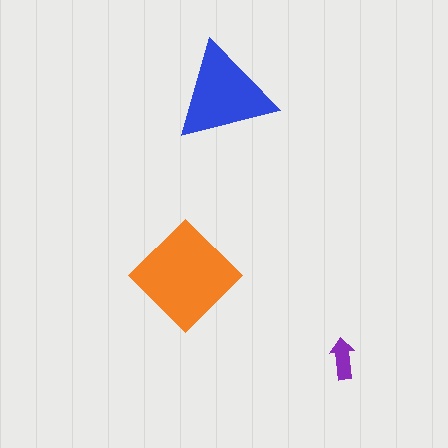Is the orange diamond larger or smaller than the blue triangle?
Larger.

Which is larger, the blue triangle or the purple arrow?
The blue triangle.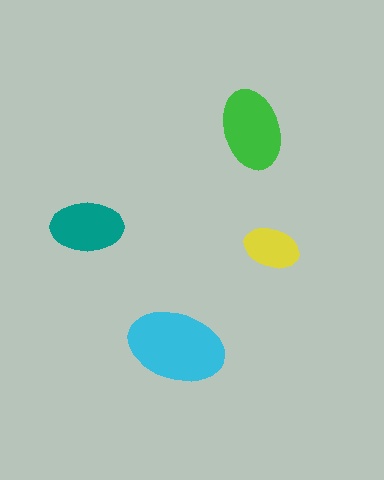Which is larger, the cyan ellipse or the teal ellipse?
The cyan one.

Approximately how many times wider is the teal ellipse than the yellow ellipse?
About 1.5 times wider.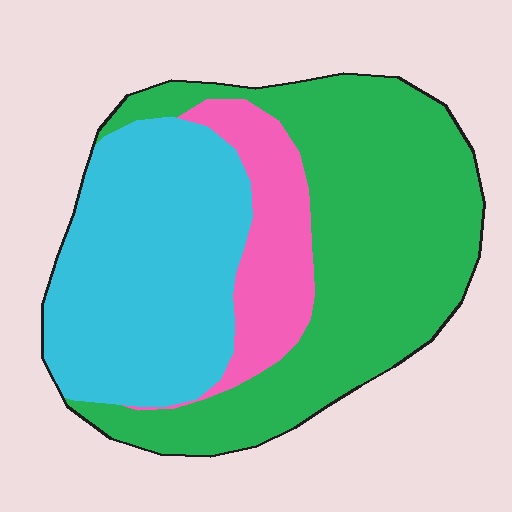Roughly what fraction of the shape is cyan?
Cyan covers 37% of the shape.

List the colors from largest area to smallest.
From largest to smallest: green, cyan, pink.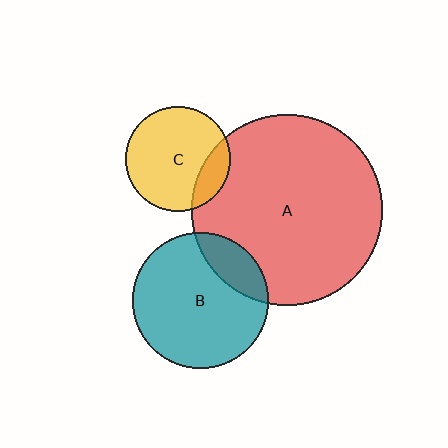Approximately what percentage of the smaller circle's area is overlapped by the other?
Approximately 20%.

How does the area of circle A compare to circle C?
Approximately 3.3 times.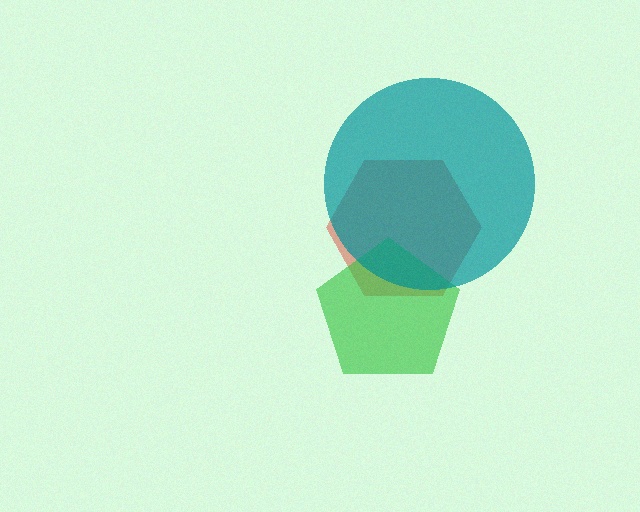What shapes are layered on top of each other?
The layered shapes are: a red hexagon, a green pentagon, a teal circle.